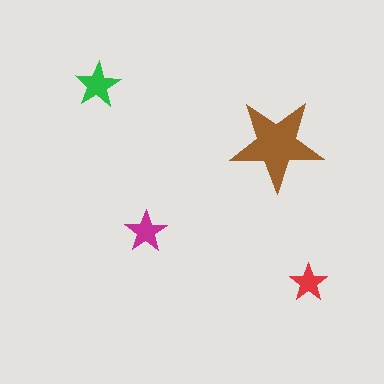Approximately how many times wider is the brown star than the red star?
About 2.5 times wider.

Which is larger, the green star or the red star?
The green one.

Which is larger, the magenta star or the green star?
The green one.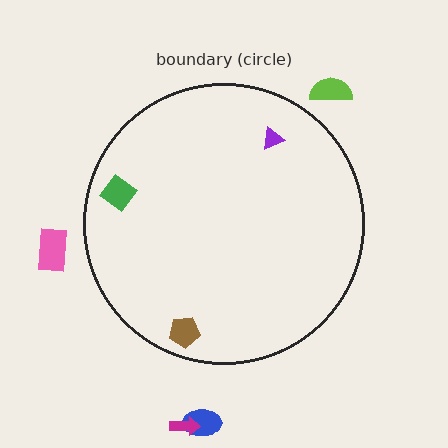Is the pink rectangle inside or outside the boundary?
Outside.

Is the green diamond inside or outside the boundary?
Inside.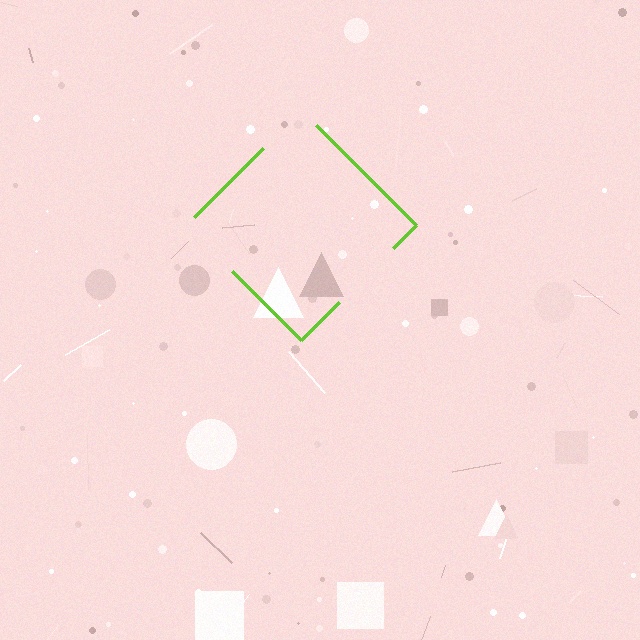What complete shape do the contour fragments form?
The contour fragments form a diamond.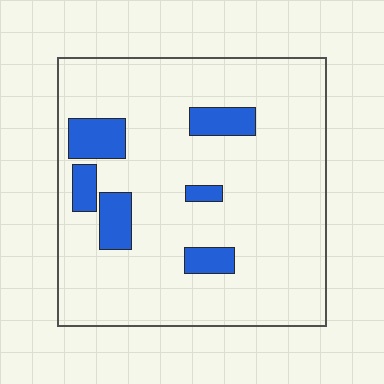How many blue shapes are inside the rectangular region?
6.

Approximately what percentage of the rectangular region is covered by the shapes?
Approximately 15%.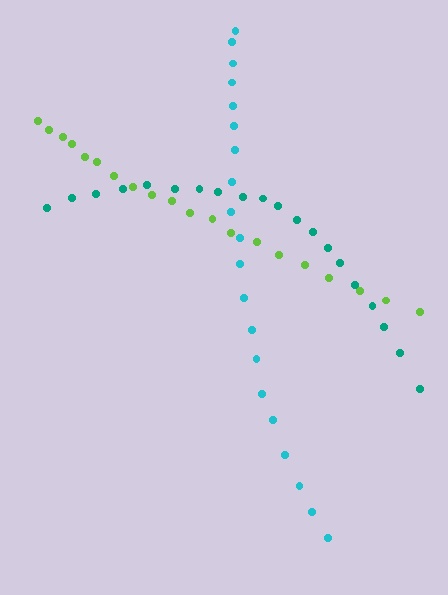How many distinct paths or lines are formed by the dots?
There are 3 distinct paths.